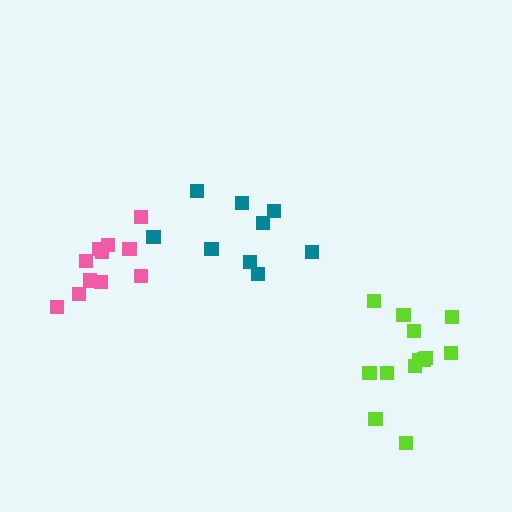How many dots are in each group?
Group 1: 13 dots, Group 2: 9 dots, Group 3: 11 dots (33 total).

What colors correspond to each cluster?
The clusters are colored: lime, teal, pink.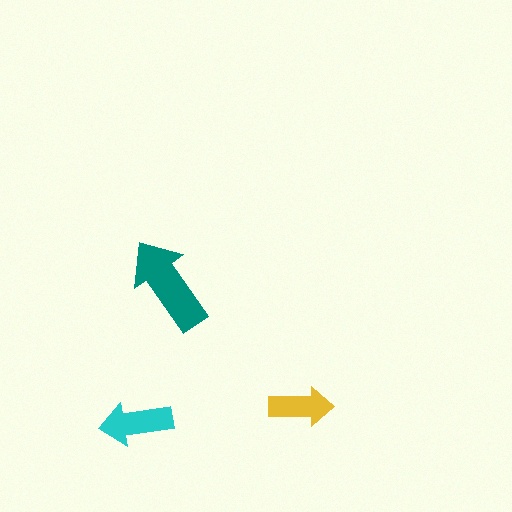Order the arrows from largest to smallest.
the teal one, the cyan one, the yellow one.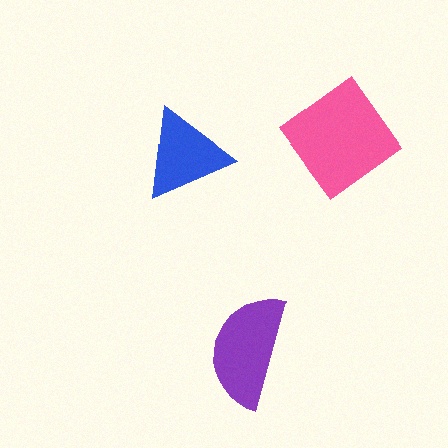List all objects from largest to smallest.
The pink diamond, the purple semicircle, the blue triangle.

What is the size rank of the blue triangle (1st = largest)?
3rd.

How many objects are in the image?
There are 3 objects in the image.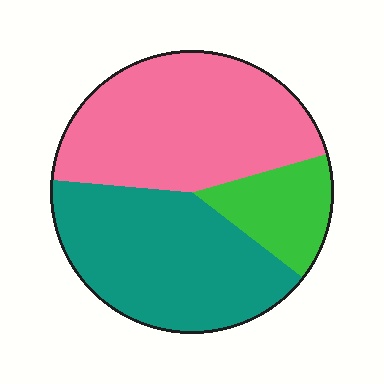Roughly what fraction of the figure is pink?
Pink takes up between a quarter and a half of the figure.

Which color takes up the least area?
Green, at roughly 15%.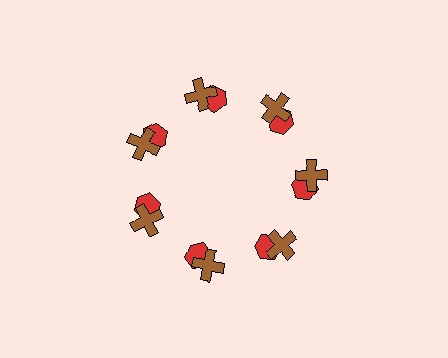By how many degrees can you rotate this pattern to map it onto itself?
The pattern maps onto itself every 51 degrees of rotation.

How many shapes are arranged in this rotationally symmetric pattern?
There are 14 shapes, arranged in 7 groups of 2.